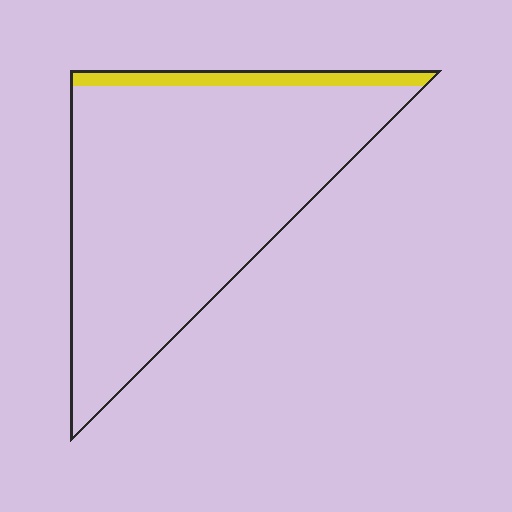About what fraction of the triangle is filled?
About one tenth (1/10).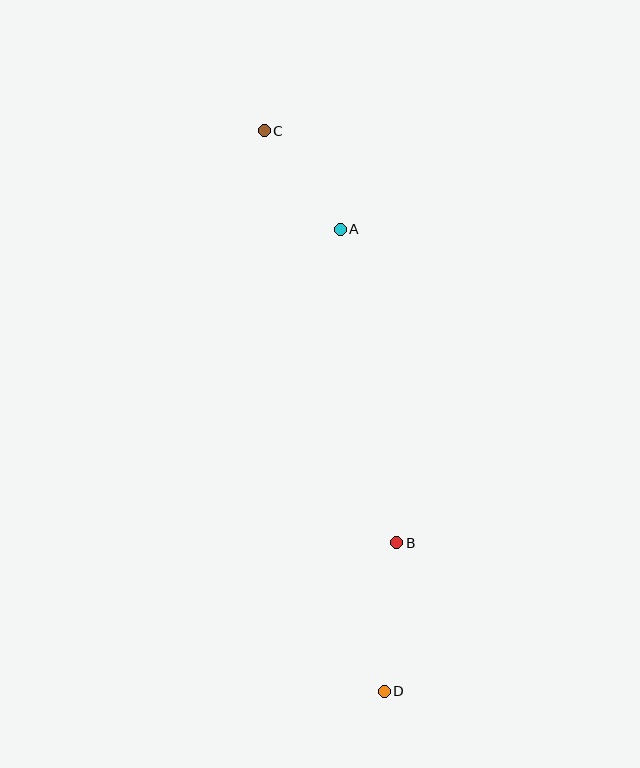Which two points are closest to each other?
Points A and C are closest to each other.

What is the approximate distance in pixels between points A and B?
The distance between A and B is approximately 318 pixels.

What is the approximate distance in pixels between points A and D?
The distance between A and D is approximately 464 pixels.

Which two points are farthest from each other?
Points C and D are farthest from each other.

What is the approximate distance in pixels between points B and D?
The distance between B and D is approximately 149 pixels.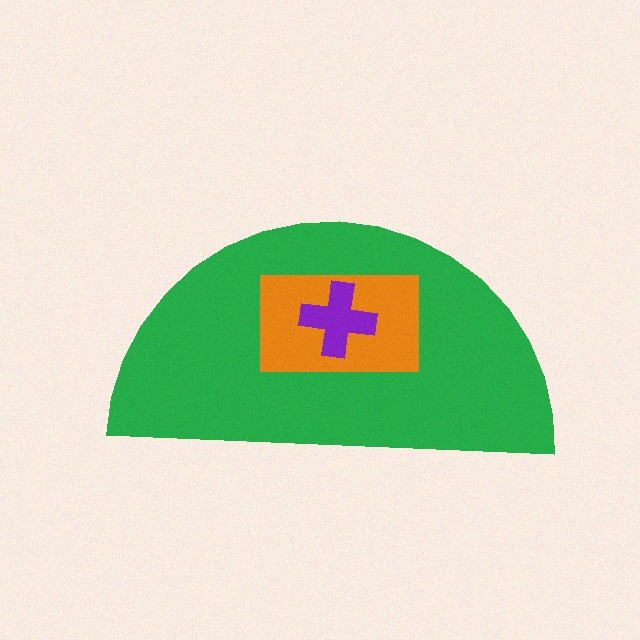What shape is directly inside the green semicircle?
The orange rectangle.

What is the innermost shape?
The purple cross.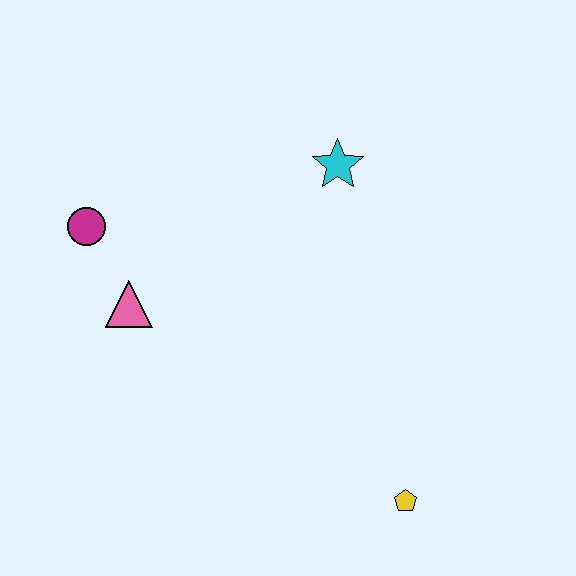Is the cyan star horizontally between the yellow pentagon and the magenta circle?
Yes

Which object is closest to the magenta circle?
The pink triangle is closest to the magenta circle.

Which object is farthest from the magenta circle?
The yellow pentagon is farthest from the magenta circle.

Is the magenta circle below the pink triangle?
No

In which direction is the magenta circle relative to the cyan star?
The magenta circle is to the left of the cyan star.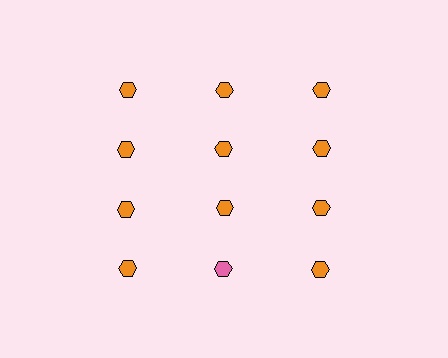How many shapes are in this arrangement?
There are 12 shapes arranged in a grid pattern.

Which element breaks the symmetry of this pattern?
The pink hexagon in the fourth row, second from left column breaks the symmetry. All other shapes are orange hexagons.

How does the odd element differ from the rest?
It has a different color: pink instead of orange.